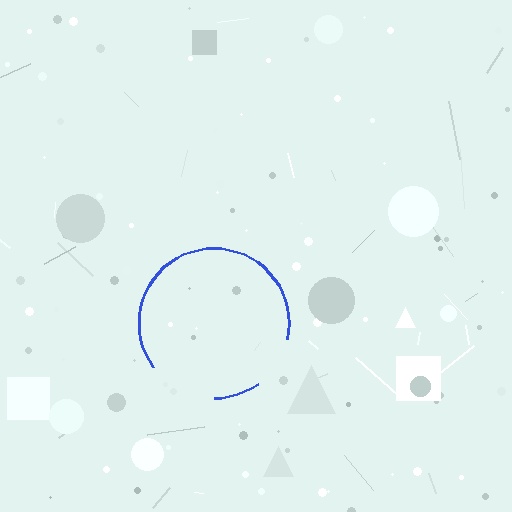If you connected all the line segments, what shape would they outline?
They would outline a circle.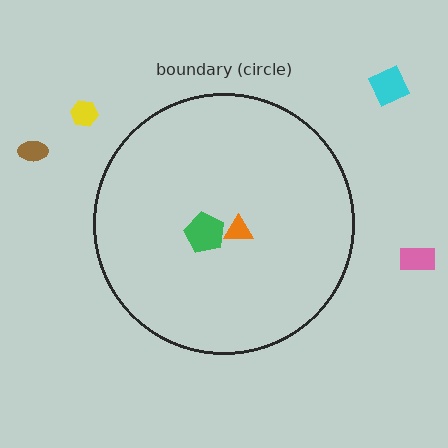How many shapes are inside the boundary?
2 inside, 4 outside.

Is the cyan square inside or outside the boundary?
Outside.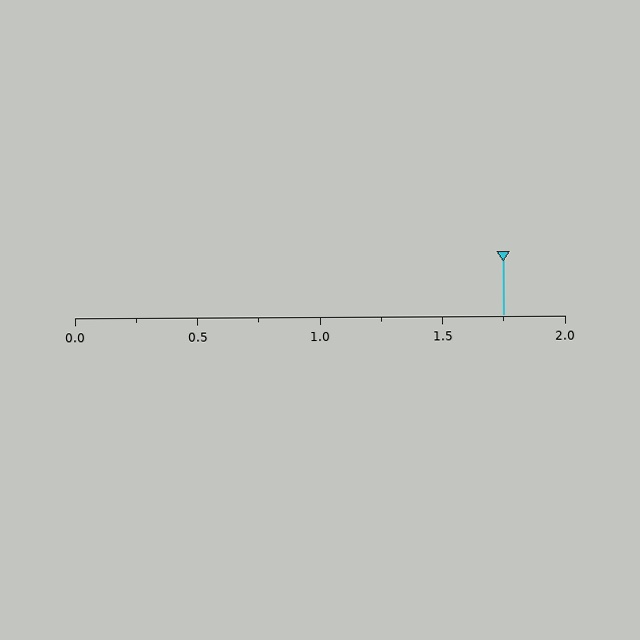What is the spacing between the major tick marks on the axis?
The major ticks are spaced 0.5 apart.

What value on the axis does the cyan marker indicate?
The marker indicates approximately 1.75.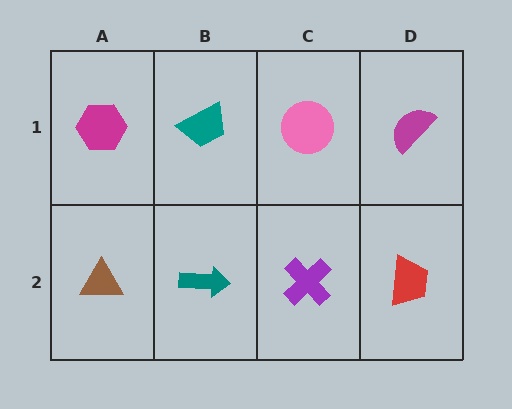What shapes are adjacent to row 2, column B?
A teal trapezoid (row 1, column B), a brown triangle (row 2, column A), a purple cross (row 2, column C).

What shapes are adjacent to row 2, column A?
A magenta hexagon (row 1, column A), a teal arrow (row 2, column B).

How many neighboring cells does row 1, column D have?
2.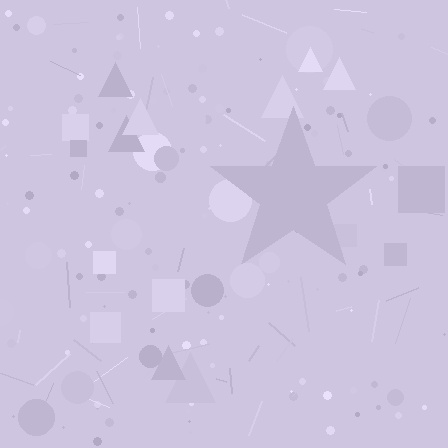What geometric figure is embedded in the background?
A star is embedded in the background.